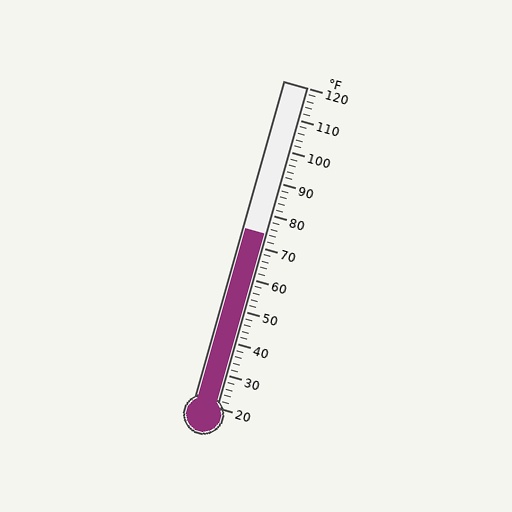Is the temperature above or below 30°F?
The temperature is above 30°F.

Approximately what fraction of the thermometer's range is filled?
The thermometer is filled to approximately 55% of its range.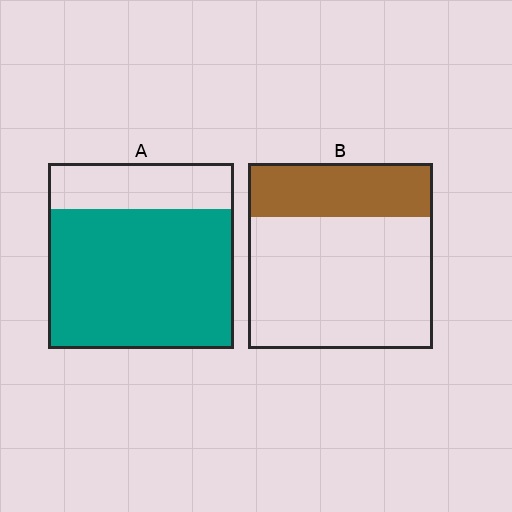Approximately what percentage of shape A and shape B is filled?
A is approximately 75% and B is approximately 30%.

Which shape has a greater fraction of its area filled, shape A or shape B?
Shape A.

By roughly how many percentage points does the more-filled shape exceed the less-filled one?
By roughly 45 percentage points (A over B).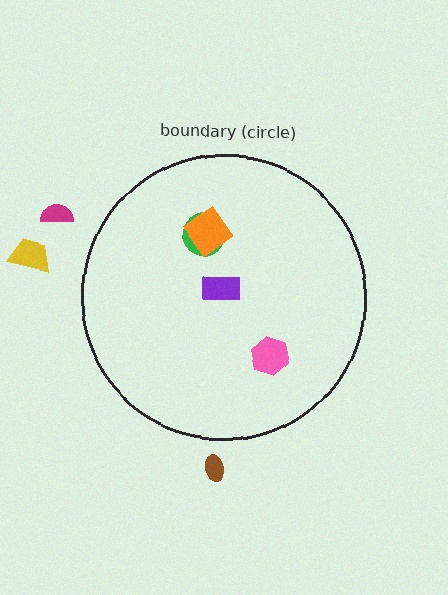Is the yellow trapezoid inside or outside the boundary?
Outside.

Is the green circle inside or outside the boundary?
Inside.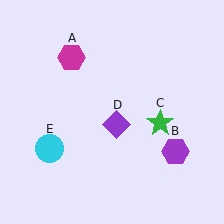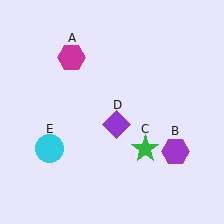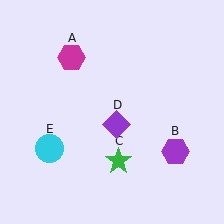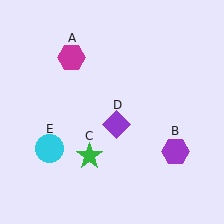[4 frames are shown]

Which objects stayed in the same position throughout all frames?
Magenta hexagon (object A) and purple hexagon (object B) and purple diamond (object D) and cyan circle (object E) remained stationary.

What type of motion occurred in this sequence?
The green star (object C) rotated clockwise around the center of the scene.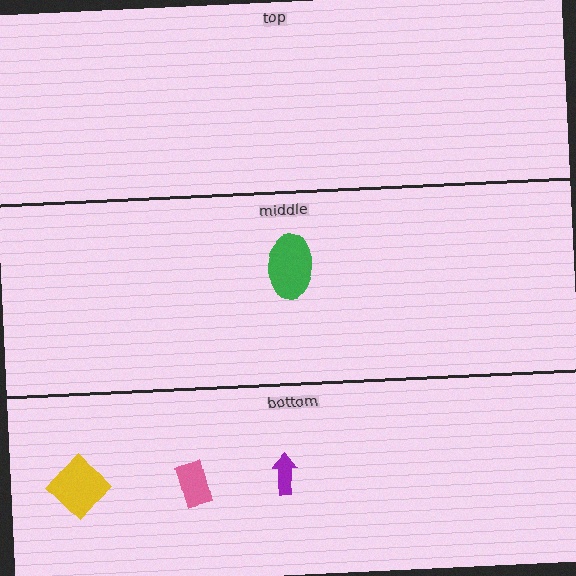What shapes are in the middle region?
The green ellipse.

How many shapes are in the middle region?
1.